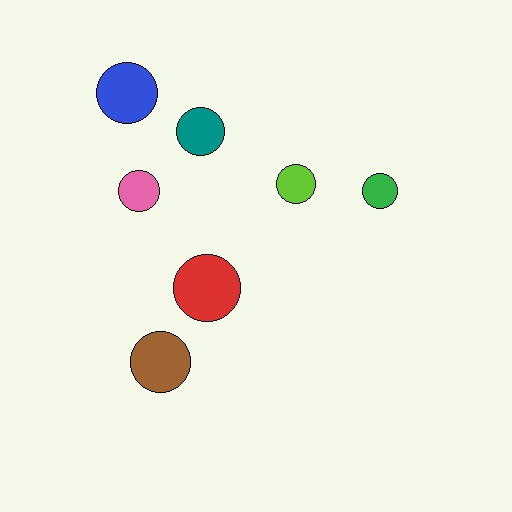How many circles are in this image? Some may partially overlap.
There are 7 circles.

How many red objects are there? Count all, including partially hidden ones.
There is 1 red object.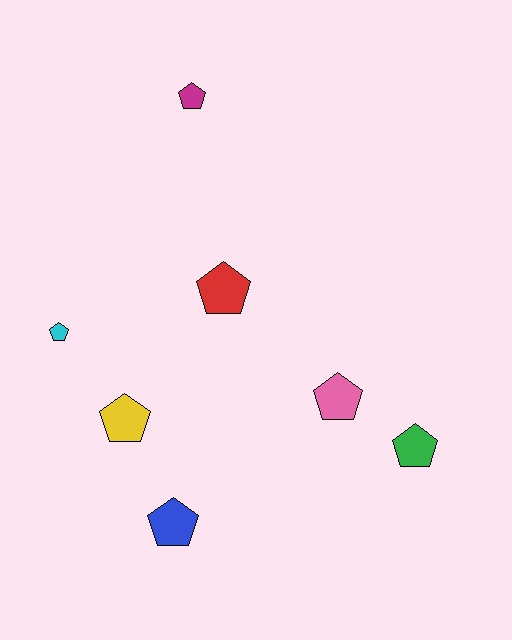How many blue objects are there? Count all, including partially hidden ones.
There is 1 blue object.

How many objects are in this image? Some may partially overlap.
There are 7 objects.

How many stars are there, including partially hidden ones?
There are no stars.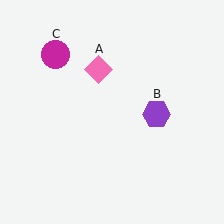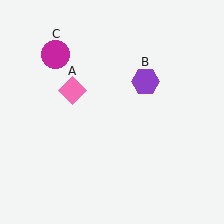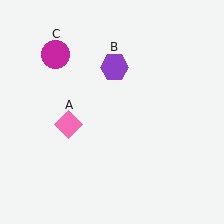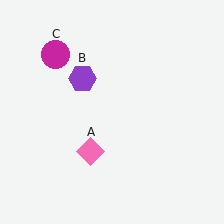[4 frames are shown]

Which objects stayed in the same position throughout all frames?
Magenta circle (object C) remained stationary.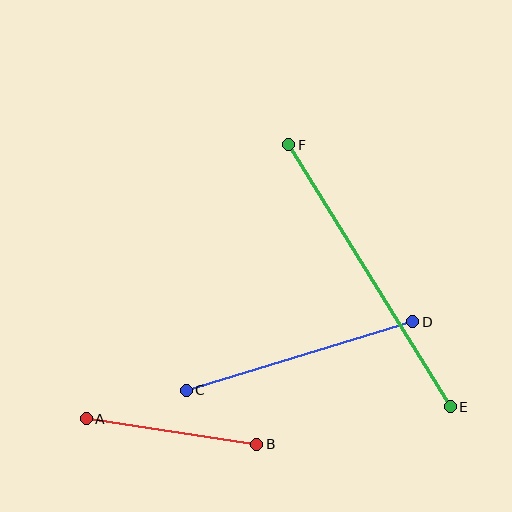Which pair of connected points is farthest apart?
Points E and F are farthest apart.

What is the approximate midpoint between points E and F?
The midpoint is at approximately (370, 276) pixels.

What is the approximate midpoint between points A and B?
The midpoint is at approximately (171, 431) pixels.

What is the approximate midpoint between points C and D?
The midpoint is at approximately (300, 356) pixels.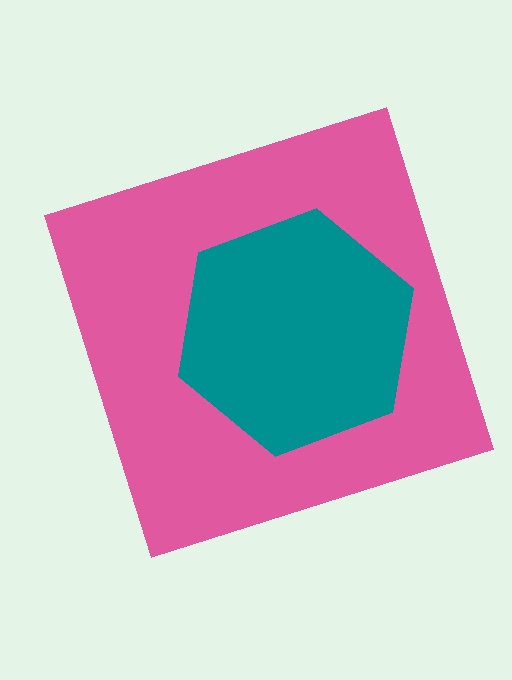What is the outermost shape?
The pink square.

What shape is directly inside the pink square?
The teal hexagon.